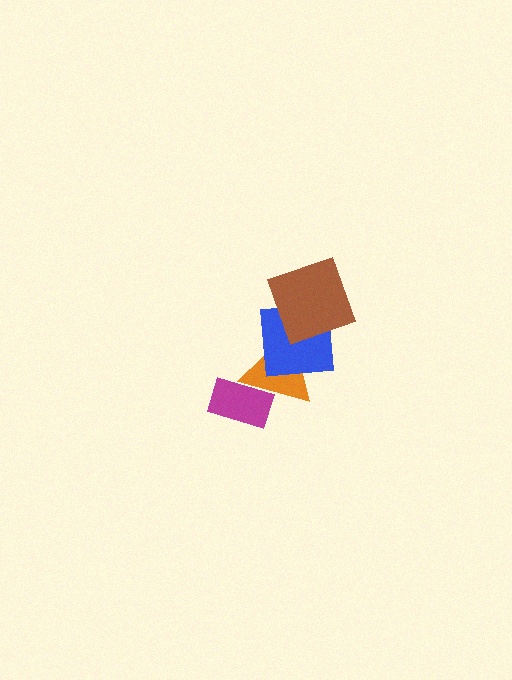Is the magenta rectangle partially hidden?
Yes, it is partially covered by another shape.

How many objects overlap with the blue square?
2 objects overlap with the blue square.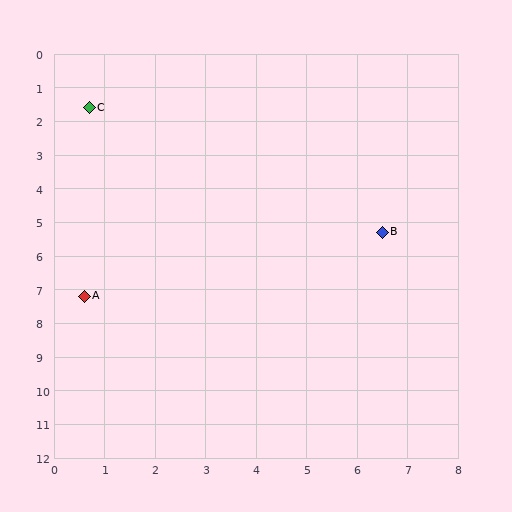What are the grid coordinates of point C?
Point C is at approximately (0.7, 1.6).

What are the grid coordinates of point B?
Point B is at approximately (6.5, 5.3).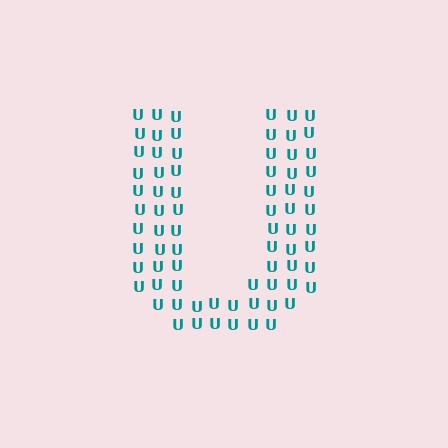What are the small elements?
The small elements are letter U's.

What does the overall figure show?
The overall figure shows the letter U.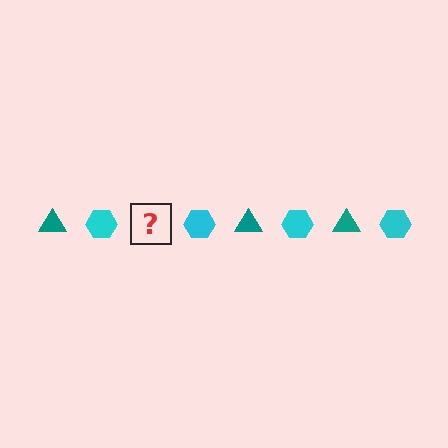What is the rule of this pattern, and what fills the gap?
The rule is that the pattern alternates between teal triangle and cyan hexagon. The gap should be filled with a teal triangle.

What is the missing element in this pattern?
The missing element is a teal triangle.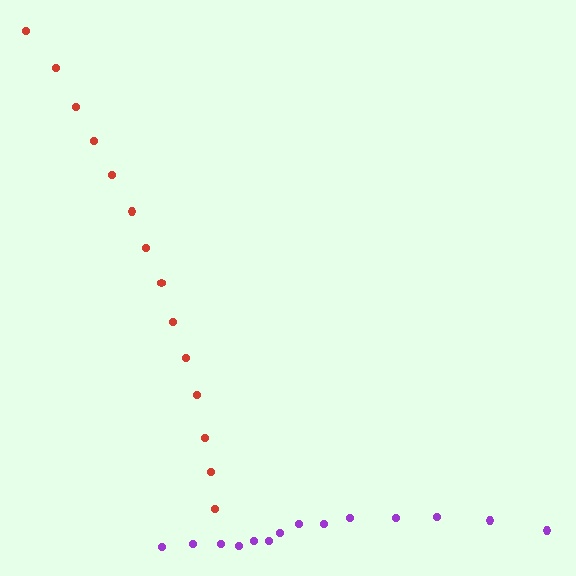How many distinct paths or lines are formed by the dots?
There are 2 distinct paths.